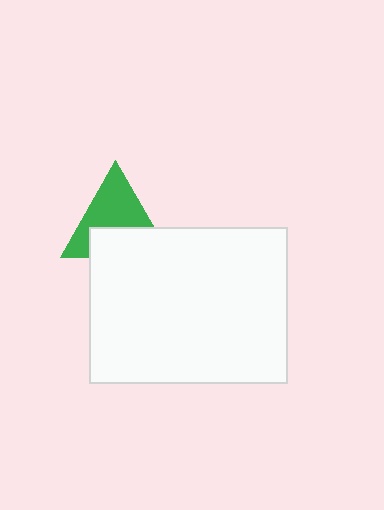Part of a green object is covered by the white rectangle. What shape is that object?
It is a triangle.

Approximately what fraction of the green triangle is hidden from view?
Roughly 40% of the green triangle is hidden behind the white rectangle.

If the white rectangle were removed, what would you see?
You would see the complete green triangle.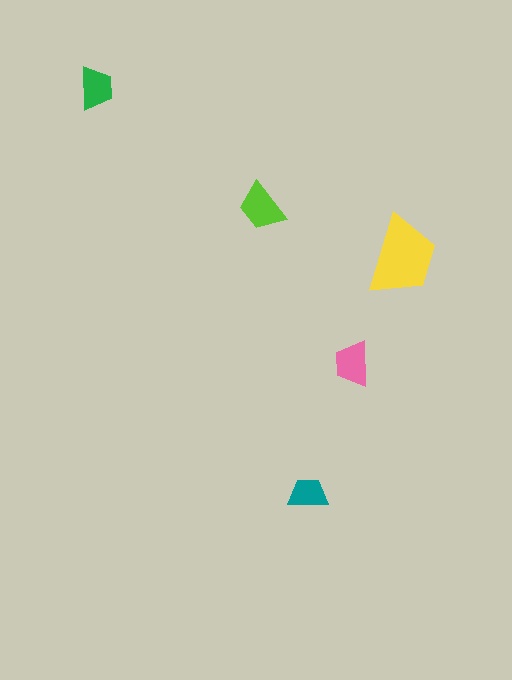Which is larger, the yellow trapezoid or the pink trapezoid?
The yellow one.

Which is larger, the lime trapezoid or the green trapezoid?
The lime one.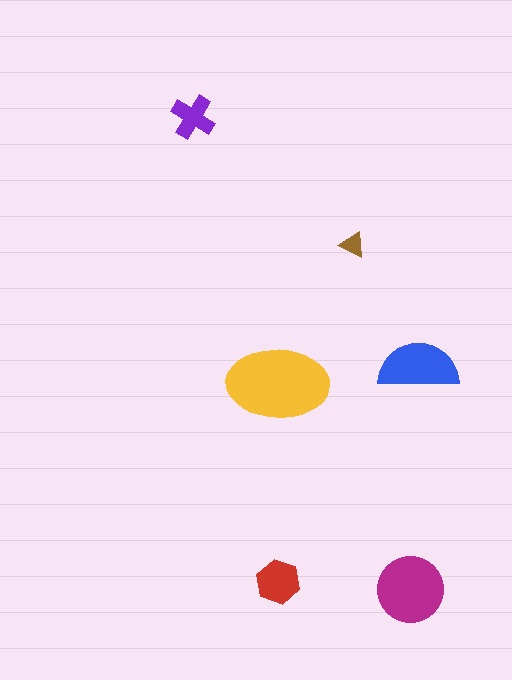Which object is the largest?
The yellow ellipse.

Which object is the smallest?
The brown triangle.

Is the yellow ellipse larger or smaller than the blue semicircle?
Larger.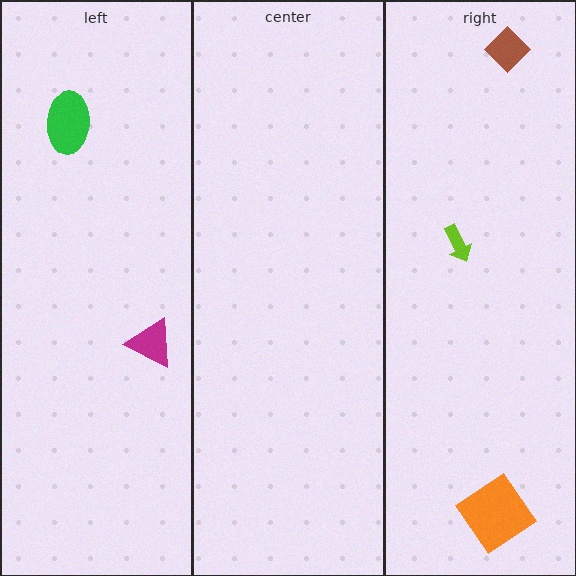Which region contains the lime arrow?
The right region.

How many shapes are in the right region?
3.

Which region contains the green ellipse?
The left region.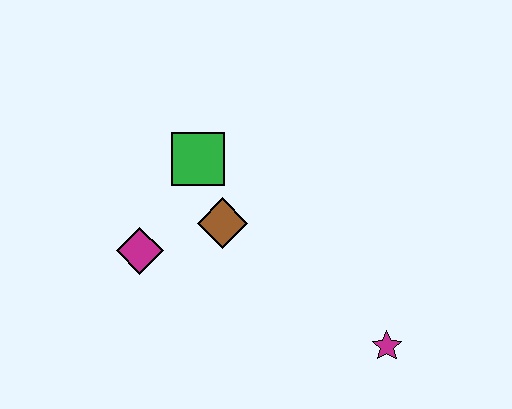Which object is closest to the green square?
The brown diamond is closest to the green square.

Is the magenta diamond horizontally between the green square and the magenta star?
No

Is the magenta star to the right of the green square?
Yes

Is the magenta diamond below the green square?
Yes